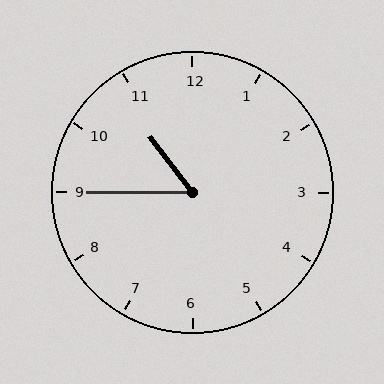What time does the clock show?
10:45.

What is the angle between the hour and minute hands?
Approximately 52 degrees.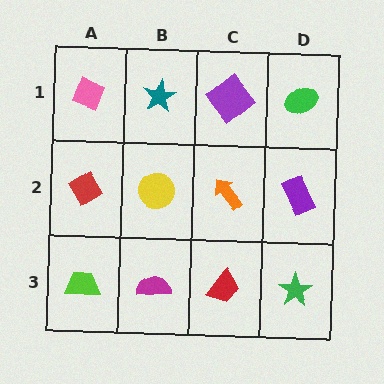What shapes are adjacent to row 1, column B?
A yellow circle (row 2, column B), a pink diamond (row 1, column A), a purple diamond (row 1, column C).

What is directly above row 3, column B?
A yellow circle.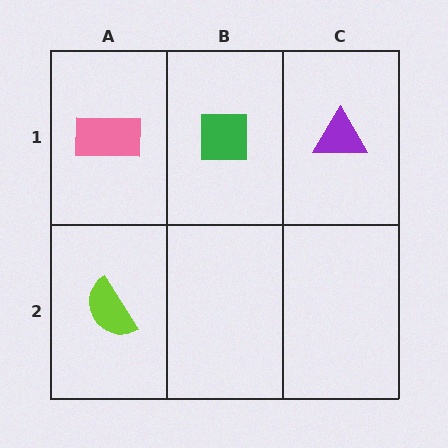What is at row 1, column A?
A pink rectangle.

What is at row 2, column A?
A lime semicircle.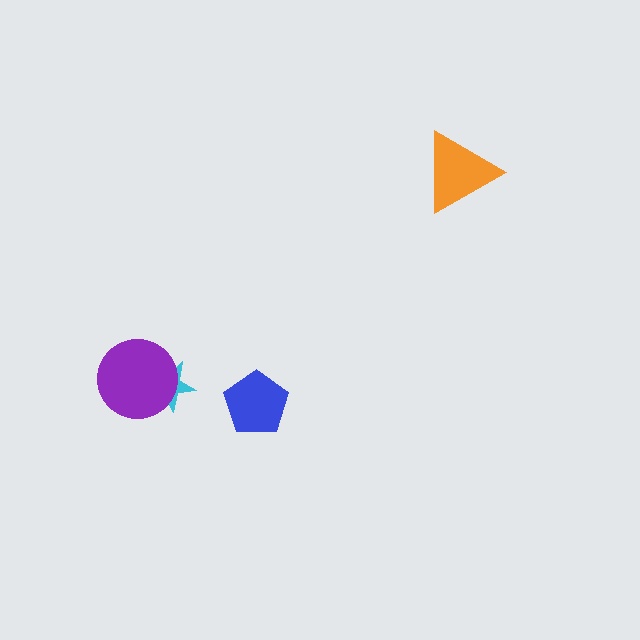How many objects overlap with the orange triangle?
0 objects overlap with the orange triangle.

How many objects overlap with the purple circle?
1 object overlaps with the purple circle.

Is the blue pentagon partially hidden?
No, no other shape covers it.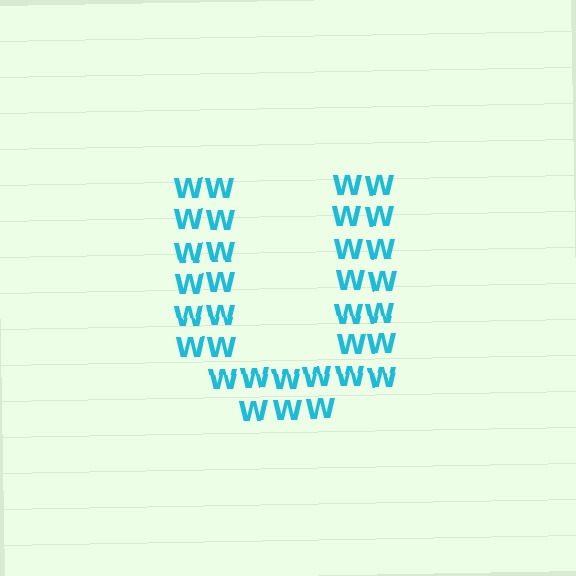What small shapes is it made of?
It is made of small letter W's.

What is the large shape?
The large shape is the letter U.